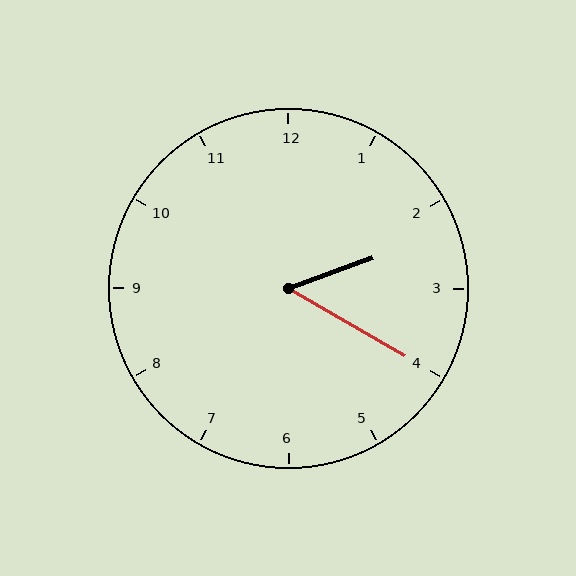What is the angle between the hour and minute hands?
Approximately 50 degrees.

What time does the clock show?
2:20.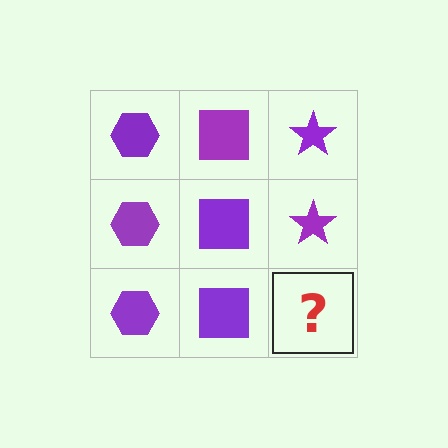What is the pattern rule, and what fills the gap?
The rule is that each column has a consistent shape. The gap should be filled with a purple star.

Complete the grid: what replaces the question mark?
The question mark should be replaced with a purple star.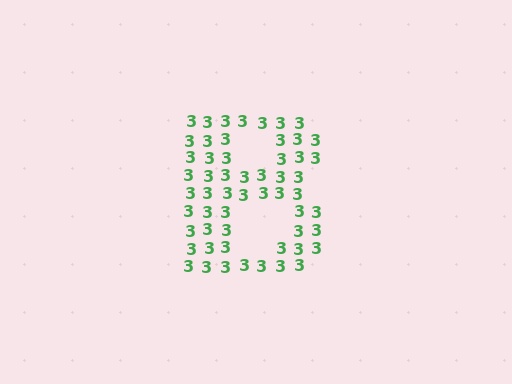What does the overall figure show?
The overall figure shows the letter B.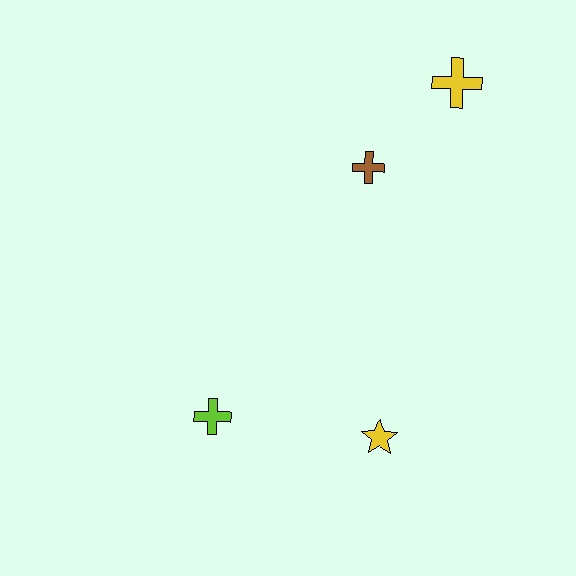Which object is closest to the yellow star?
The lime cross is closest to the yellow star.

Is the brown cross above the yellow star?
Yes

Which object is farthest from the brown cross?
The lime cross is farthest from the brown cross.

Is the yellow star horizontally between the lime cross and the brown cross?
No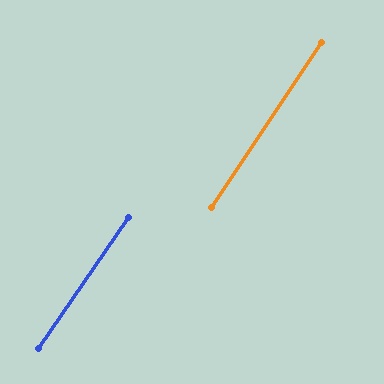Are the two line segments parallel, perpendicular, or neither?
Parallel — their directions differ by only 0.5°.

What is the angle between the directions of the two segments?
Approximately 1 degree.